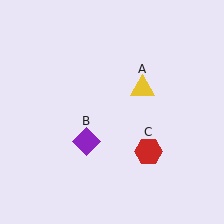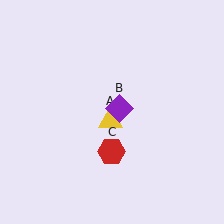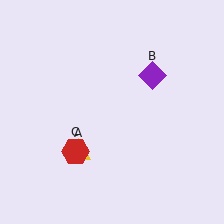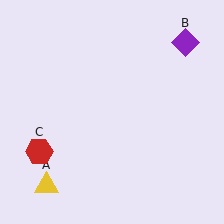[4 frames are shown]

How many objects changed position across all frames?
3 objects changed position: yellow triangle (object A), purple diamond (object B), red hexagon (object C).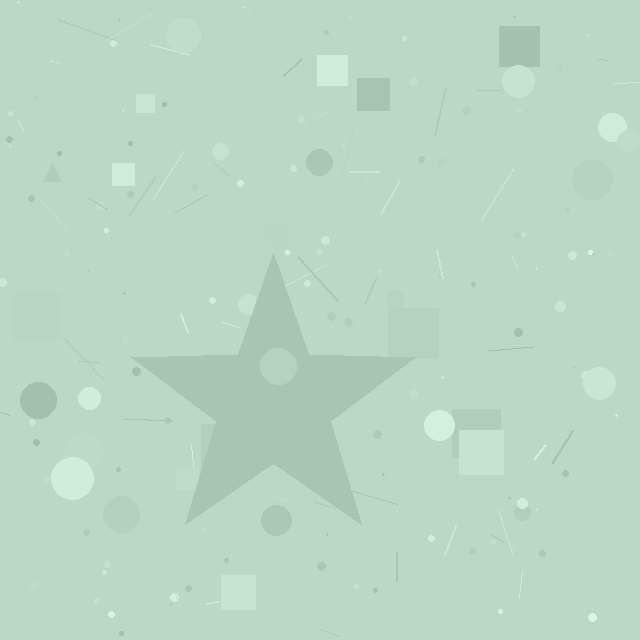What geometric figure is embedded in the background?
A star is embedded in the background.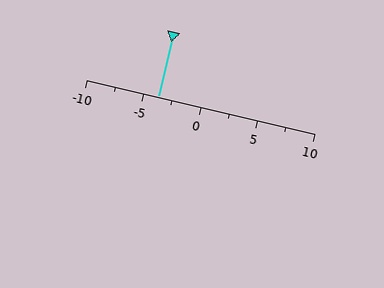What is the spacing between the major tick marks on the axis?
The major ticks are spaced 5 apart.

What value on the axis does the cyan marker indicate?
The marker indicates approximately -3.8.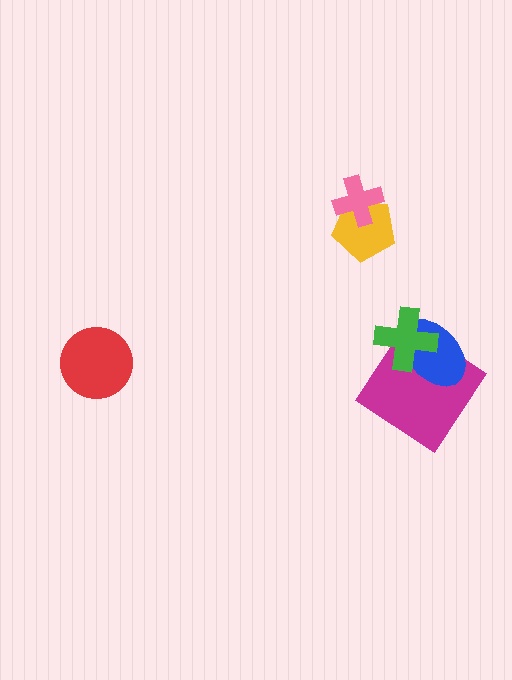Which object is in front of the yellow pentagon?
The pink cross is in front of the yellow pentagon.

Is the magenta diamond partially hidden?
Yes, it is partially covered by another shape.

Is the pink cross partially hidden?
No, no other shape covers it.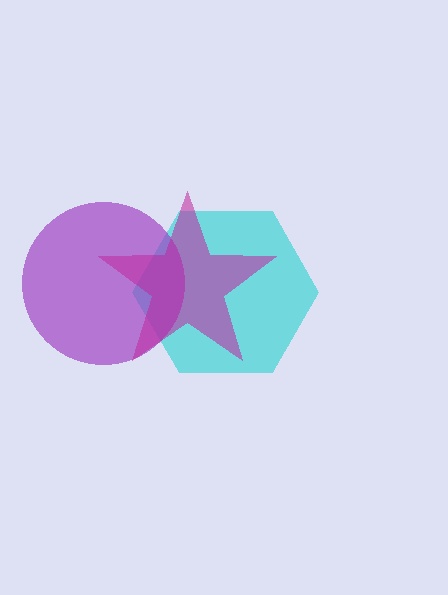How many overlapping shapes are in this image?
There are 3 overlapping shapes in the image.